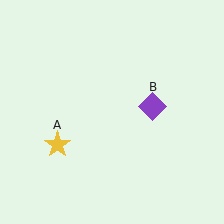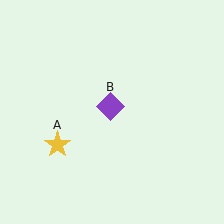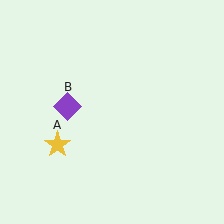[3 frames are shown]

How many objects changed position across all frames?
1 object changed position: purple diamond (object B).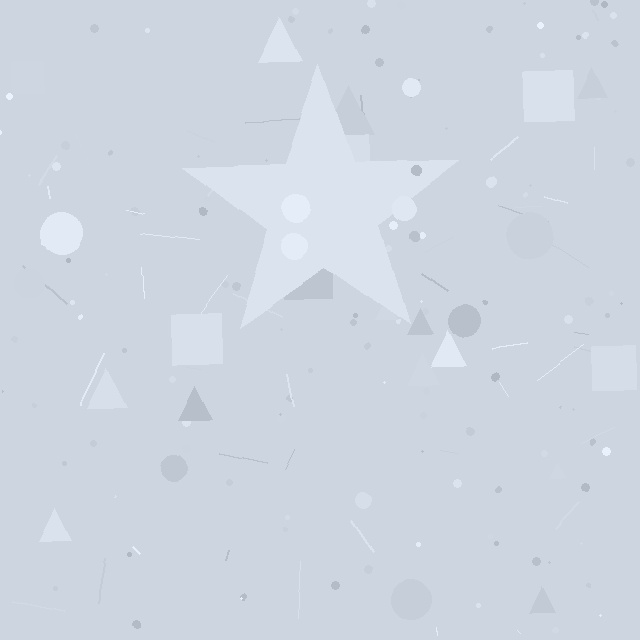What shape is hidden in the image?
A star is hidden in the image.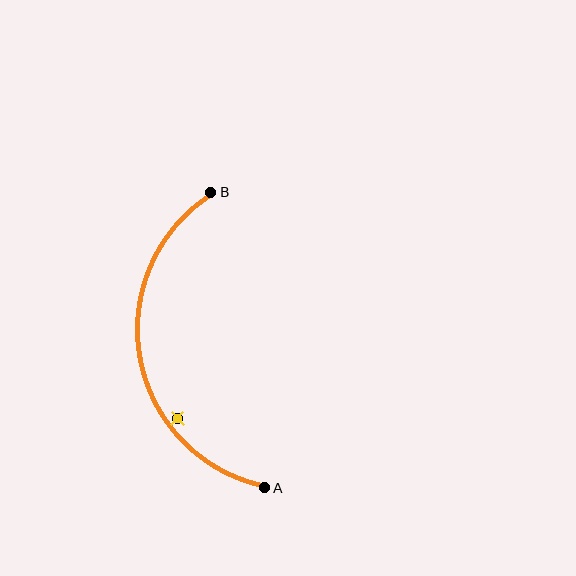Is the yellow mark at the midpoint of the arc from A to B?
No — the yellow mark does not lie on the arc at all. It sits slightly inside the curve.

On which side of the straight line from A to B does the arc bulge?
The arc bulges to the left of the straight line connecting A and B.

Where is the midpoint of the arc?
The arc midpoint is the point on the curve farthest from the straight line joining A and B. It sits to the left of that line.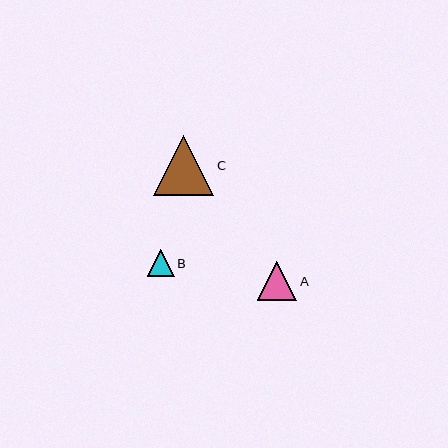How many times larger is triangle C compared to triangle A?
Triangle C is approximately 1.5 times the size of triangle A.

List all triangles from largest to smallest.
From largest to smallest: C, A, B.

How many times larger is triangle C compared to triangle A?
Triangle C is approximately 1.5 times the size of triangle A.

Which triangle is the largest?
Triangle C is the largest with a size of approximately 61 pixels.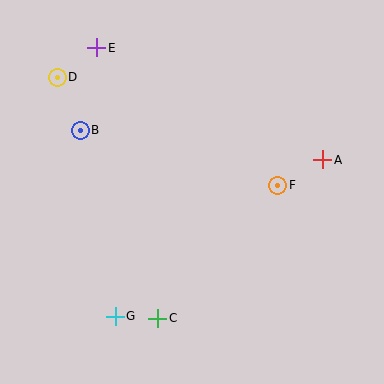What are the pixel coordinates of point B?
Point B is at (80, 130).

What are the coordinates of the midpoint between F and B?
The midpoint between F and B is at (179, 158).